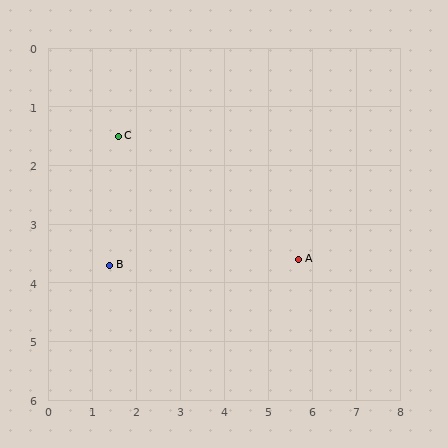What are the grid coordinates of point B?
Point B is at approximately (1.4, 3.7).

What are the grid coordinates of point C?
Point C is at approximately (1.6, 1.5).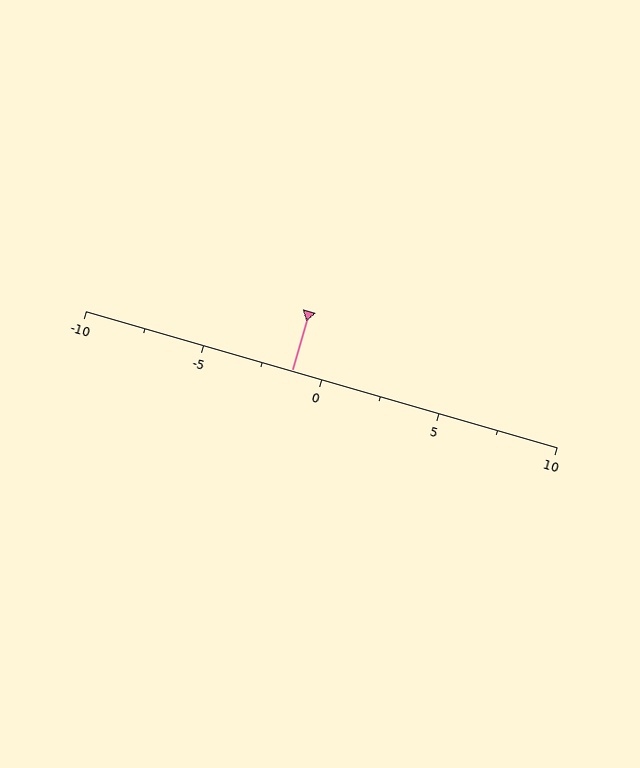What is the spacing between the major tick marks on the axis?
The major ticks are spaced 5 apart.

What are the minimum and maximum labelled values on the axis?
The axis runs from -10 to 10.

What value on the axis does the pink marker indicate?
The marker indicates approximately -1.2.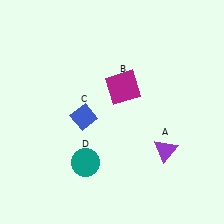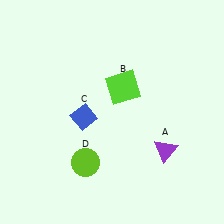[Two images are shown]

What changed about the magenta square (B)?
In Image 1, B is magenta. In Image 2, it changed to lime.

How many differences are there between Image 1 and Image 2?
There are 2 differences between the two images.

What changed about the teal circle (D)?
In Image 1, D is teal. In Image 2, it changed to lime.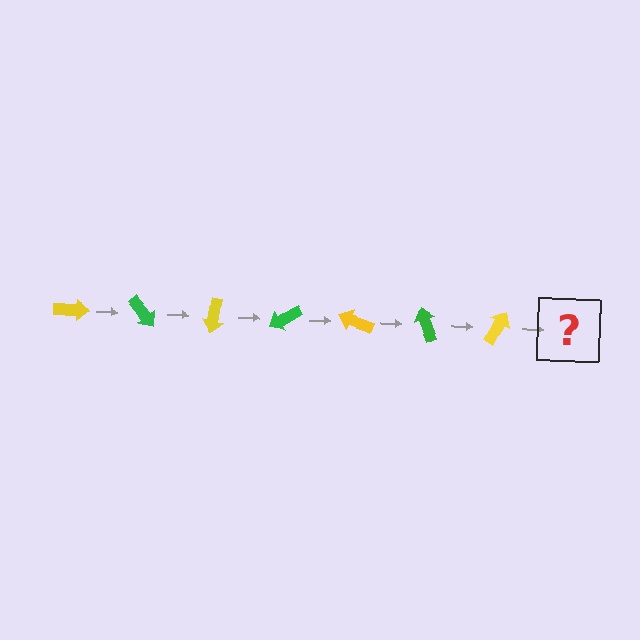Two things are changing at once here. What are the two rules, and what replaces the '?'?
The two rules are that it rotates 50 degrees each step and the color cycles through yellow and green. The '?' should be a green arrow, rotated 350 degrees from the start.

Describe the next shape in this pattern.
It should be a green arrow, rotated 350 degrees from the start.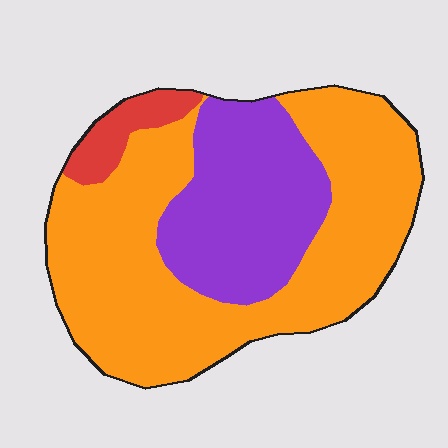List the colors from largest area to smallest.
From largest to smallest: orange, purple, red.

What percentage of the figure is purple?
Purple covers 30% of the figure.